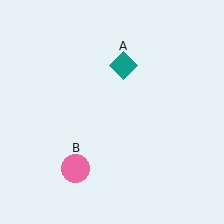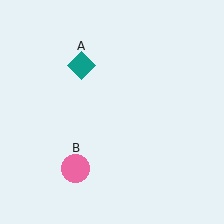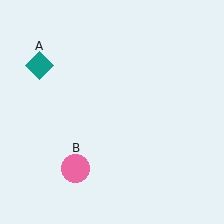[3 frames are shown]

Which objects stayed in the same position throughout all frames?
Pink circle (object B) remained stationary.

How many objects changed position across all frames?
1 object changed position: teal diamond (object A).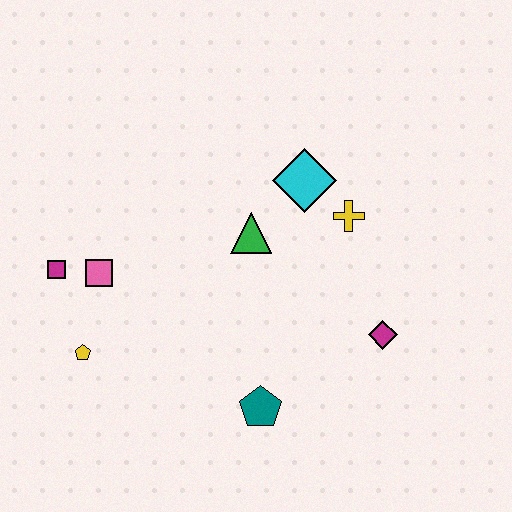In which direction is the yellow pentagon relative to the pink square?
The yellow pentagon is below the pink square.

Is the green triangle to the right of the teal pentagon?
No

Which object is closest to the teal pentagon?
The magenta diamond is closest to the teal pentagon.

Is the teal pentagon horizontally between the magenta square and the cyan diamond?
Yes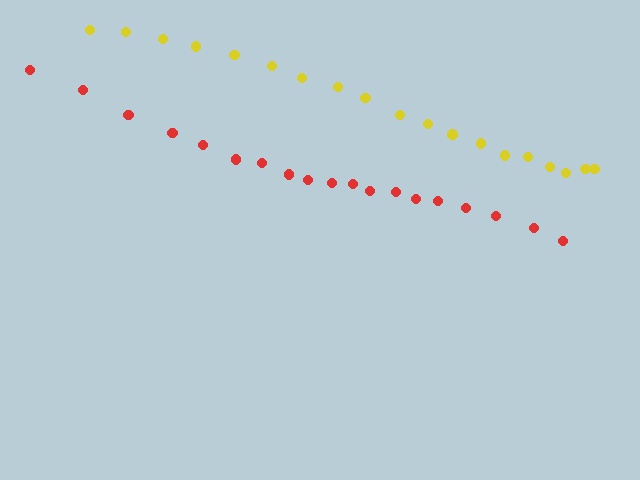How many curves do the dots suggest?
There are 2 distinct paths.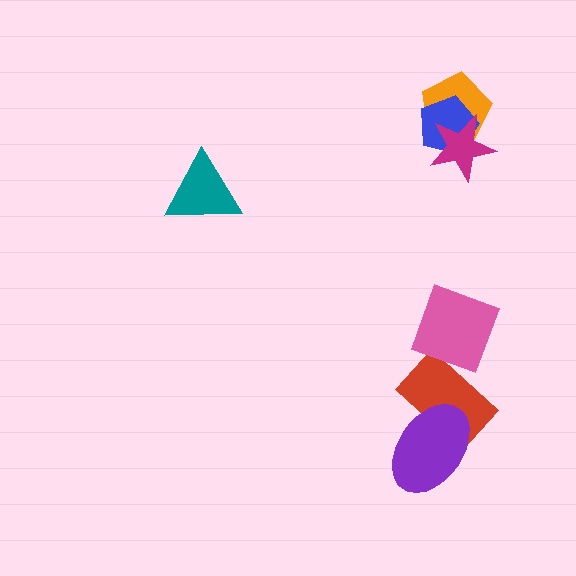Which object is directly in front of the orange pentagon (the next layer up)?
The blue pentagon is directly in front of the orange pentagon.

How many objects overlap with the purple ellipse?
1 object overlaps with the purple ellipse.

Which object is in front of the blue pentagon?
The magenta star is in front of the blue pentagon.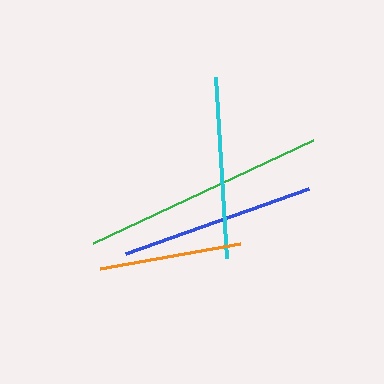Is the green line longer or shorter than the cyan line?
The green line is longer than the cyan line.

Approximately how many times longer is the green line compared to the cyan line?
The green line is approximately 1.3 times the length of the cyan line.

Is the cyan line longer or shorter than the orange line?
The cyan line is longer than the orange line.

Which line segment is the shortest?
The orange line is the shortest at approximately 142 pixels.